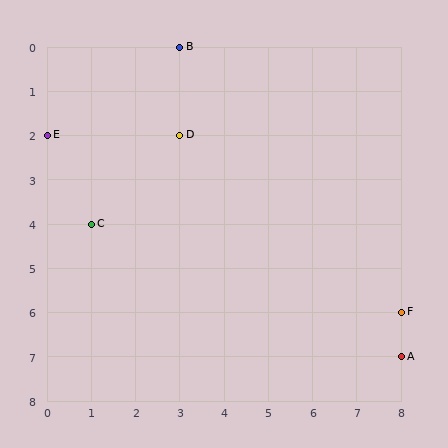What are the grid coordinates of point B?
Point B is at grid coordinates (3, 0).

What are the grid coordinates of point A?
Point A is at grid coordinates (8, 7).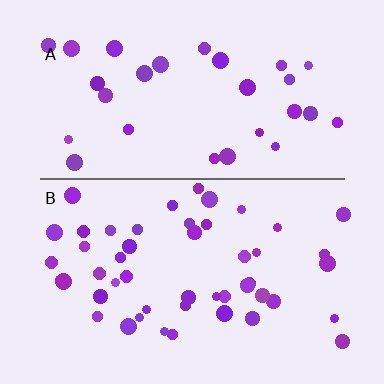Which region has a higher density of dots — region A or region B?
B (the bottom).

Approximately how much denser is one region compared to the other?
Approximately 1.7× — region B over region A.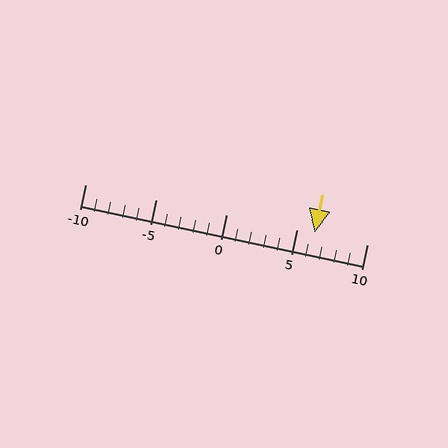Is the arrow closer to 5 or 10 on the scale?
The arrow is closer to 5.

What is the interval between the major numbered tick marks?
The major tick marks are spaced 5 units apart.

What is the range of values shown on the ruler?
The ruler shows values from -10 to 10.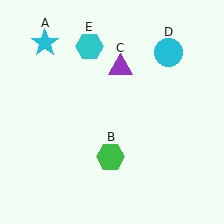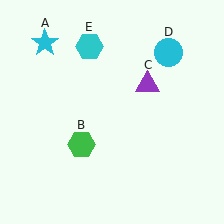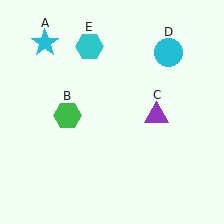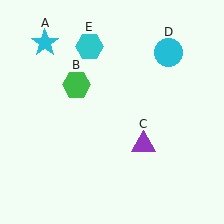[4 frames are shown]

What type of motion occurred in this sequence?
The green hexagon (object B), purple triangle (object C) rotated clockwise around the center of the scene.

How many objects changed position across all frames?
2 objects changed position: green hexagon (object B), purple triangle (object C).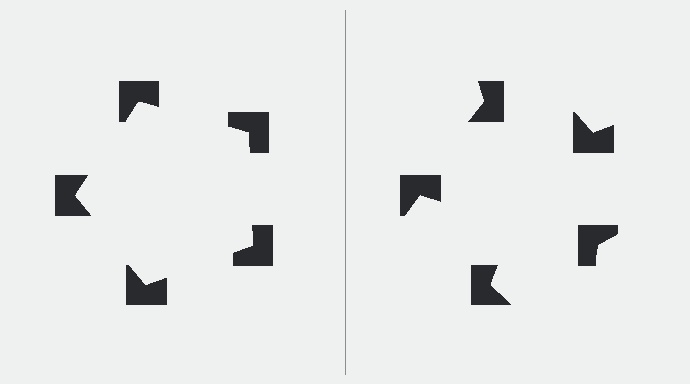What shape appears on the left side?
An illusory pentagon.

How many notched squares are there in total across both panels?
10 — 5 on each side.